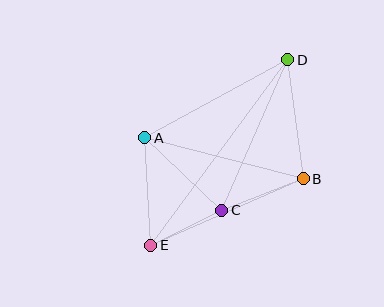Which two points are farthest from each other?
Points D and E are farthest from each other.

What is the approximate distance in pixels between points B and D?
The distance between B and D is approximately 120 pixels.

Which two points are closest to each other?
Points C and E are closest to each other.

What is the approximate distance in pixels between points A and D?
The distance between A and D is approximately 163 pixels.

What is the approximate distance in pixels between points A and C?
The distance between A and C is approximately 106 pixels.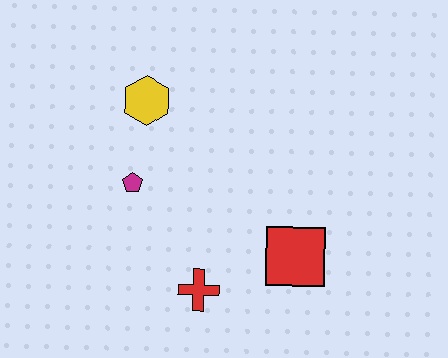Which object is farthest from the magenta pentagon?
The red square is farthest from the magenta pentagon.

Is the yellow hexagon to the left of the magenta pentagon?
No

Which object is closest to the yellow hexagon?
The magenta pentagon is closest to the yellow hexagon.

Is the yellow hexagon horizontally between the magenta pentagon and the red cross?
Yes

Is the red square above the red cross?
Yes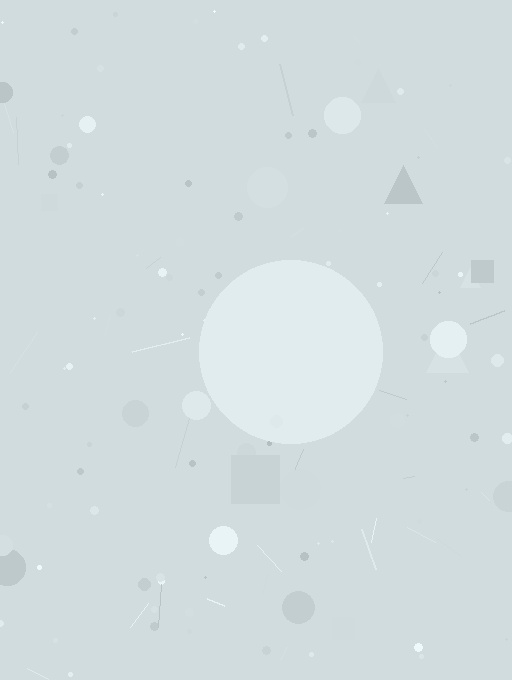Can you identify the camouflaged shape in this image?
The camouflaged shape is a circle.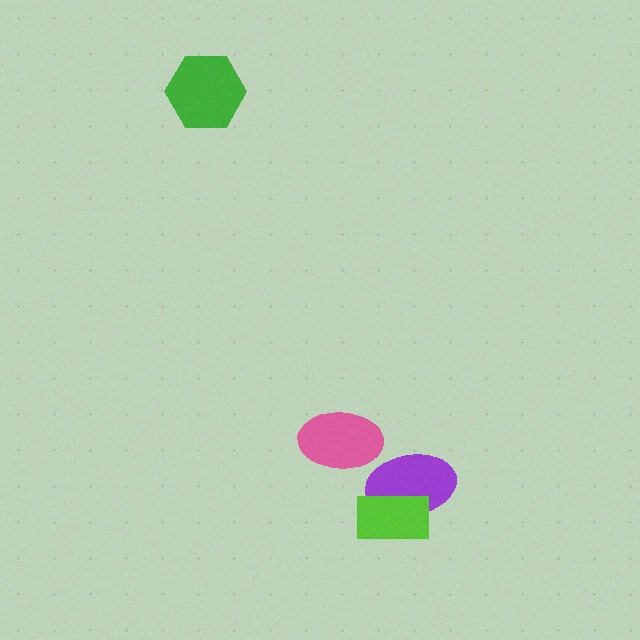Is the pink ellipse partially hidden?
No, no other shape covers it.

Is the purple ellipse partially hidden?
Yes, it is partially covered by another shape.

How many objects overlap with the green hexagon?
0 objects overlap with the green hexagon.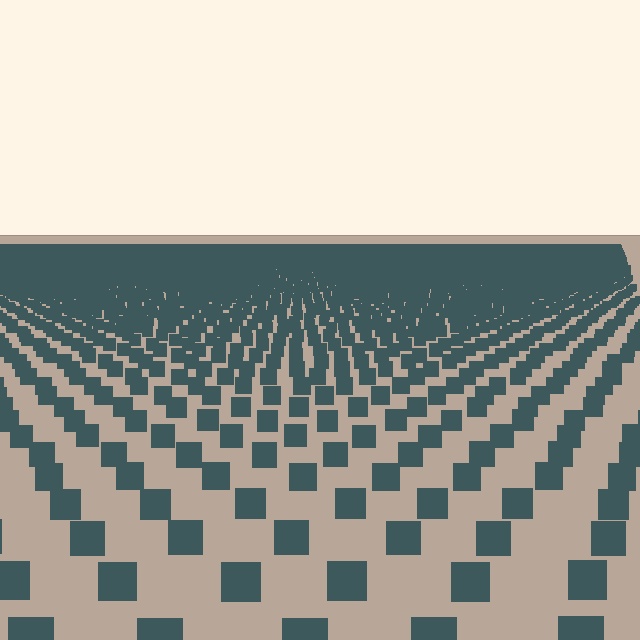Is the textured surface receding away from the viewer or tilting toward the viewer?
The surface is receding away from the viewer. Texture elements get smaller and denser toward the top.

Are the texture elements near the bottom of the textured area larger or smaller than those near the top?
Larger. Near the bottom, elements are closer to the viewer and appear at a bigger on-screen size.